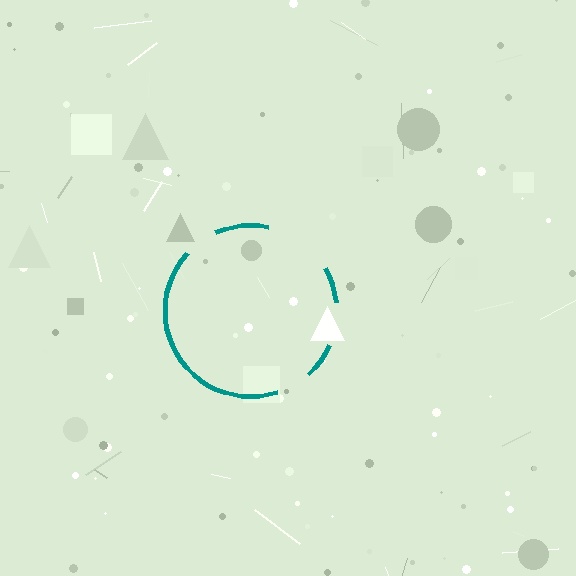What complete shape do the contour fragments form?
The contour fragments form a circle.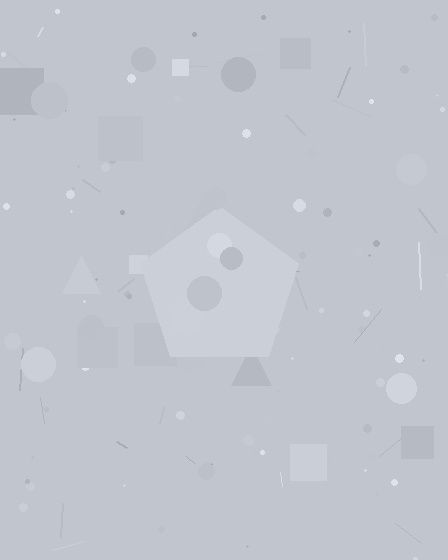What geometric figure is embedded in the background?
A pentagon is embedded in the background.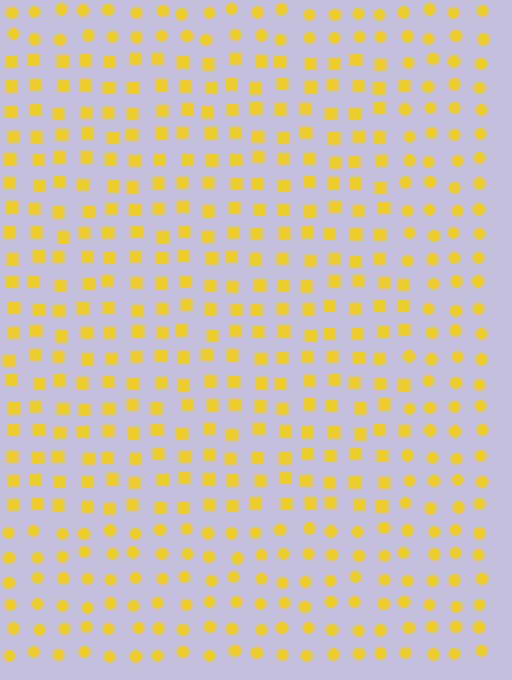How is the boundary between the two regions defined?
The boundary is defined by a change in element shape: squares inside vs. circles outside. All elements share the same color and spacing.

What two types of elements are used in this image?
The image uses squares inside the rectangle region and circles outside it.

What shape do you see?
I see a rectangle.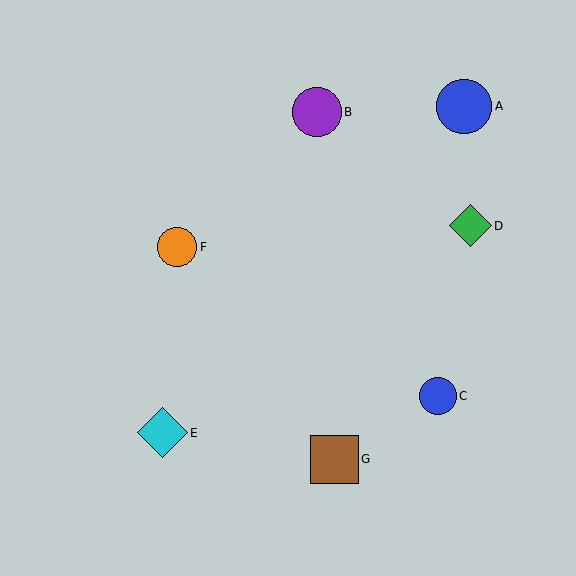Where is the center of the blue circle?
The center of the blue circle is at (464, 106).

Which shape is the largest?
The blue circle (labeled A) is the largest.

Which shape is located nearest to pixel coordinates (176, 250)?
The orange circle (labeled F) at (177, 247) is nearest to that location.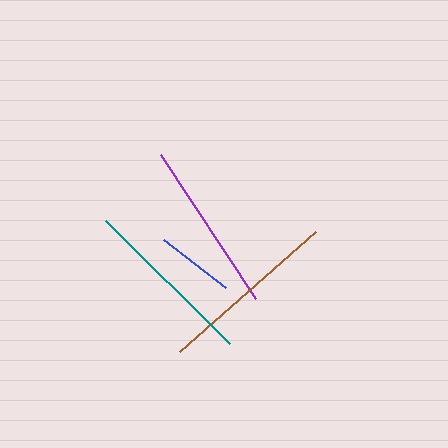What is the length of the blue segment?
The blue segment is approximately 79 pixels long.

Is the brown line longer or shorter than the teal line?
The brown line is longer than the teal line.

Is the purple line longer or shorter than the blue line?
The purple line is longer than the blue line.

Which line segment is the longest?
The brown line is the longest at approximately 182 pixels.